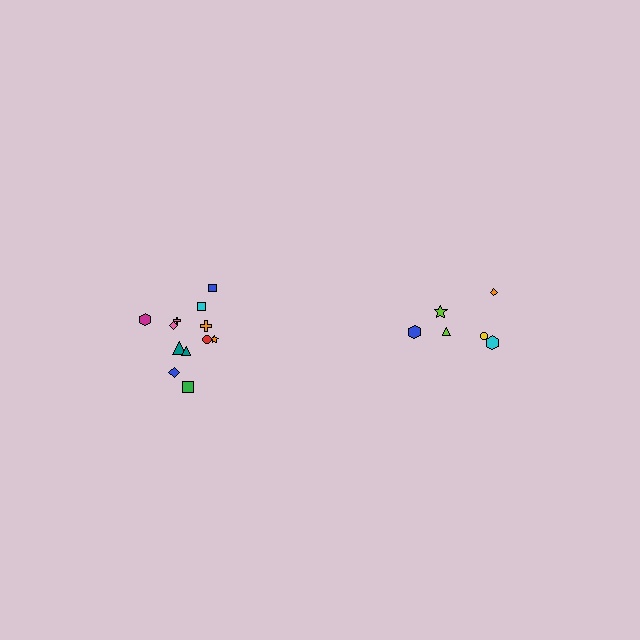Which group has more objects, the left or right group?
The left group.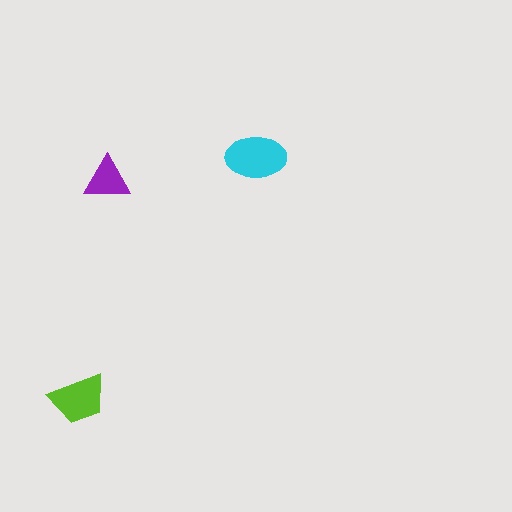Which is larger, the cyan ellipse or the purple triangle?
The cyan ellipse.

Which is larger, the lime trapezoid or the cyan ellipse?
The cyan ellipse.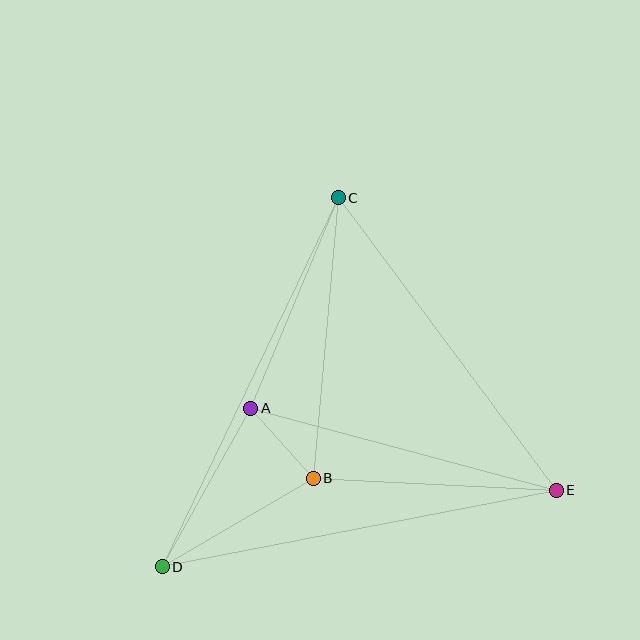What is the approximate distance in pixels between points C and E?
The distance between C and E is approximately 365 pixels.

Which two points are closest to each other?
Points A and B are closest to each other.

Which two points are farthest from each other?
Points C and D are farthest from each other.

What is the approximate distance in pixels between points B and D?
The distance between B and D is approximately 175 pixels.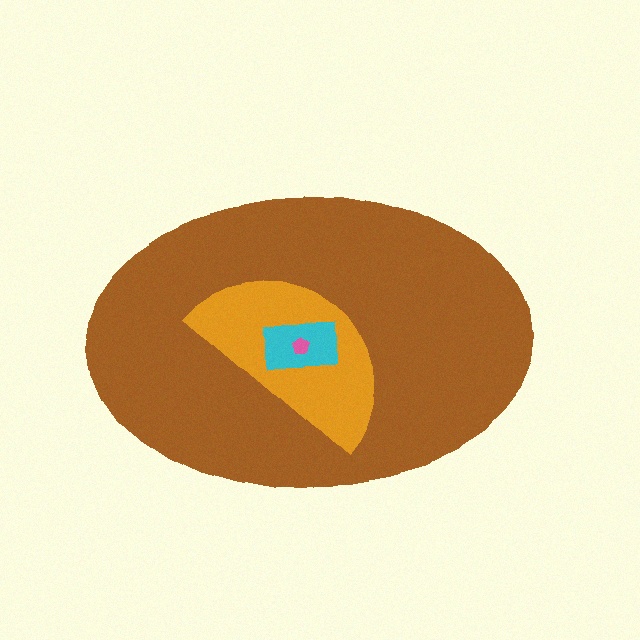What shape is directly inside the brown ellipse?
The orange semicircle.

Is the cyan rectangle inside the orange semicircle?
Yes.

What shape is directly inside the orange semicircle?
The cyan rectangle.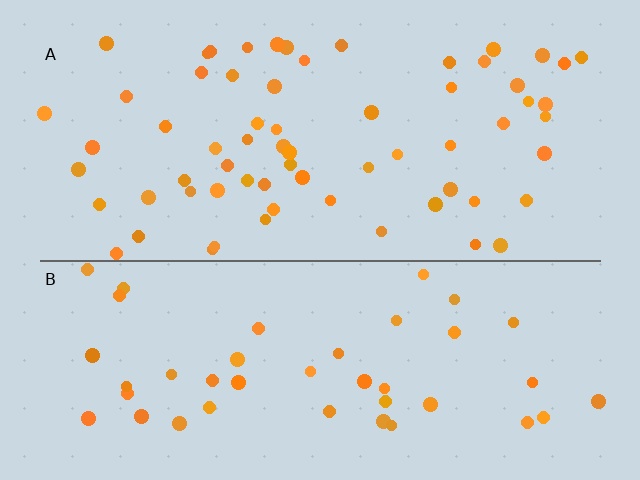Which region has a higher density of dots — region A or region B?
A (the top).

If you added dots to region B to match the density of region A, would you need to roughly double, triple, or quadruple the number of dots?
Approximately double.